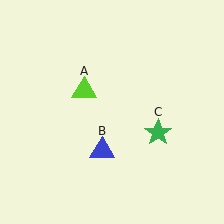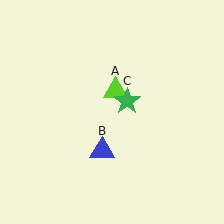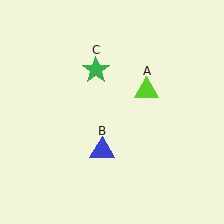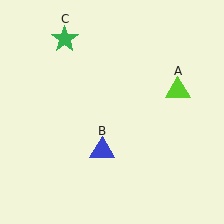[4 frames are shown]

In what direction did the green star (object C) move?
The green star (object C) moved up and to the left.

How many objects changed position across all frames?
2 objects changed position: lime triangle (object A), green star (object C).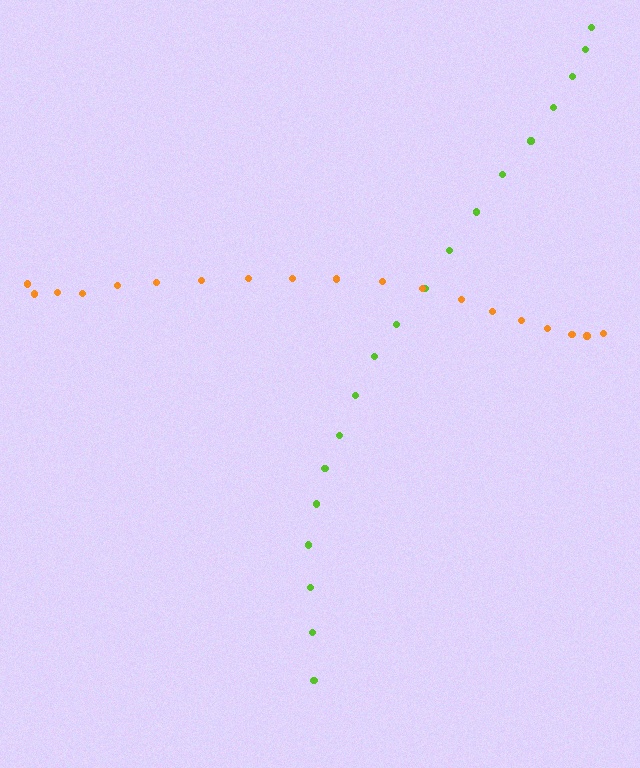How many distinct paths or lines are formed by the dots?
There are 2 distinct paths.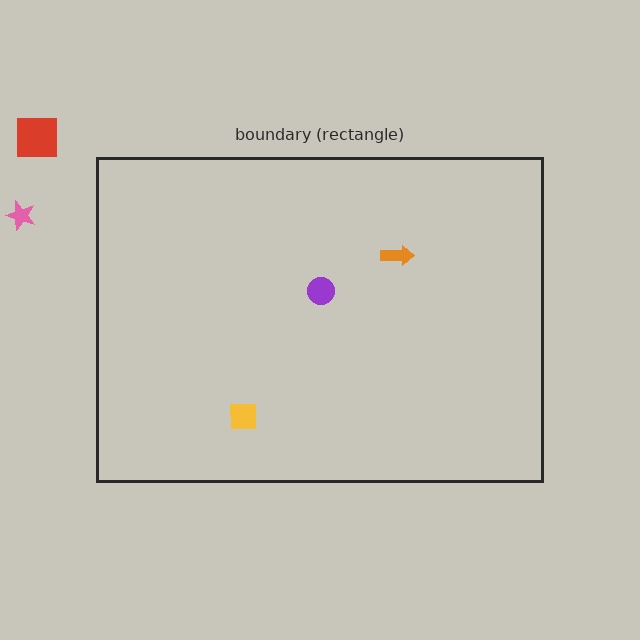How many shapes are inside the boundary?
3 inside, 2 outside.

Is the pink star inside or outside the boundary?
Outside.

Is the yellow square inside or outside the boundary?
Inside.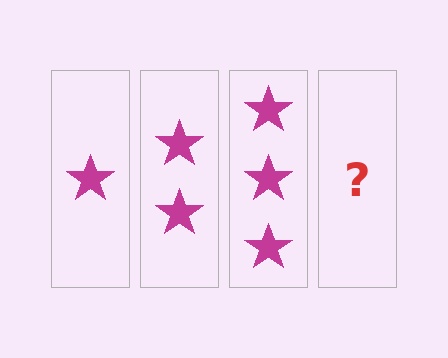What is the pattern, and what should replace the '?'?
The pattern is that each step adds one more star. The '?' should be 4 stars.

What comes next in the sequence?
The next element should be 4 stars.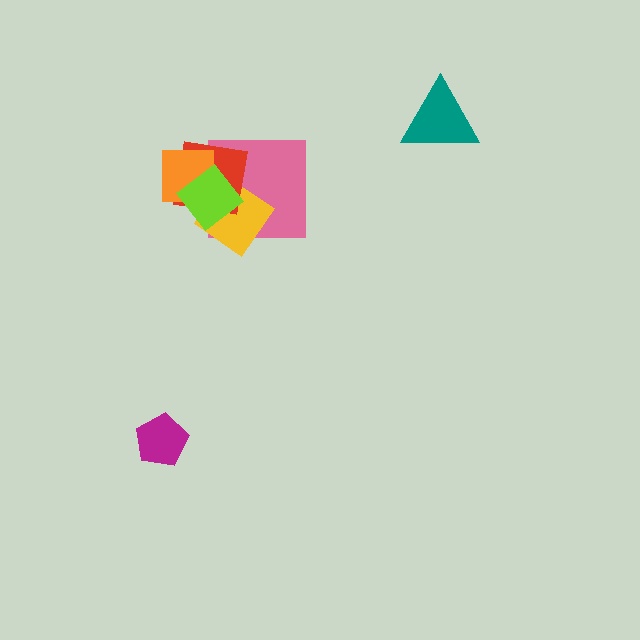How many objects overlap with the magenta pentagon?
0 objects overlap with the magenta pentagon.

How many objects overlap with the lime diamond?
4 objects overlap with the lime diamond.